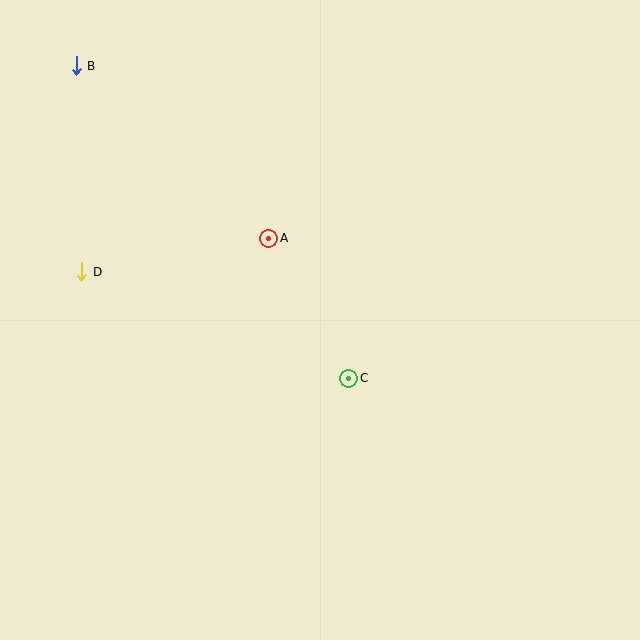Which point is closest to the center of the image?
Point C at (349, 378) is closest to the center.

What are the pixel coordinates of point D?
Point D is at (82, 272).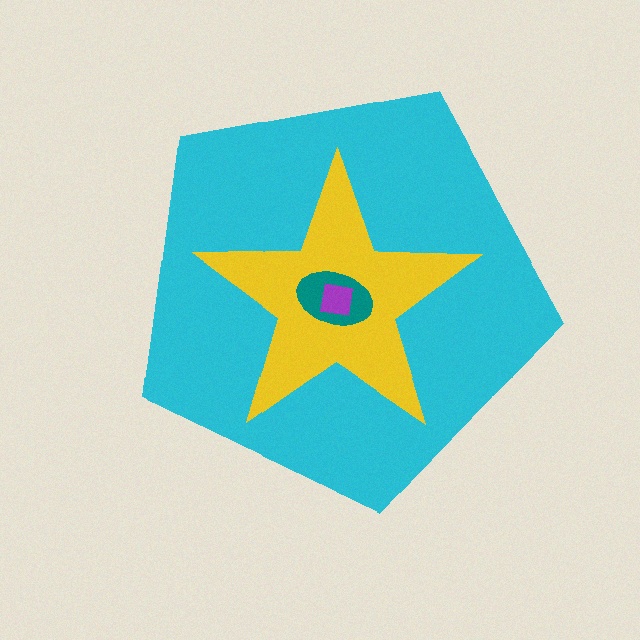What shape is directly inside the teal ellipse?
The purple square.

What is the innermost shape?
The purple square.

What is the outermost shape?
The cyan pentagon.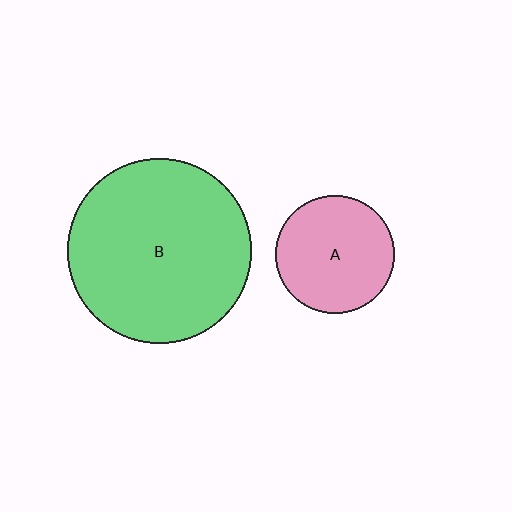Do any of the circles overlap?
No, none of the circles overlap.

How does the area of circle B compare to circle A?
Approximately 2.4 times.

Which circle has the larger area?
Circle B (green).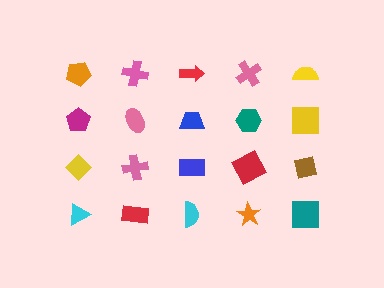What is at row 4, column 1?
A cyan triangle.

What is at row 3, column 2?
A pink cross.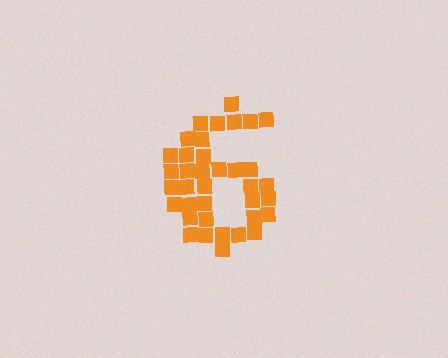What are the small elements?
The small elements are squares.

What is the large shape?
The large shape is the digit 6.